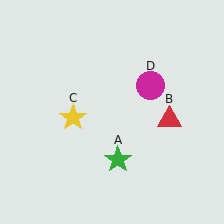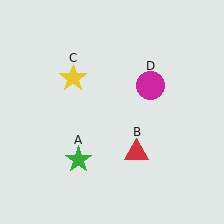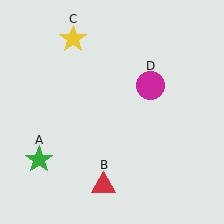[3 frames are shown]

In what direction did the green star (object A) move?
The green star (object A) moved left.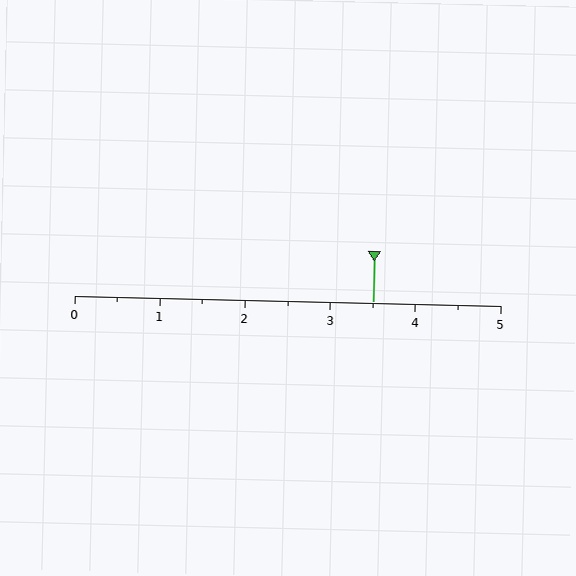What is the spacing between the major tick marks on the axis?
The major ticks are spaced 1 apart.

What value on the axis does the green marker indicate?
The marker indicates approximately 3.5.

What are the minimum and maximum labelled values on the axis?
The axis runs from 0 to 5.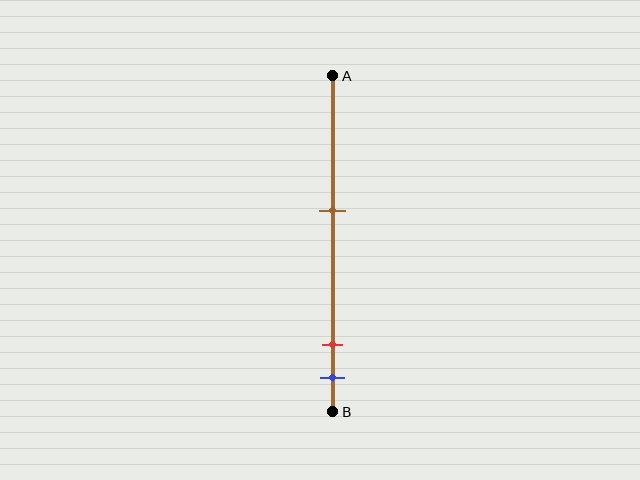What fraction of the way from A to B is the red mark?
The red mark is approximately 80% (0.8) of the way from A to B.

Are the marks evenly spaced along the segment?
No, the marks are not evenly spaced.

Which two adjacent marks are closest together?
The red and blue marks are the closest adjacent pair.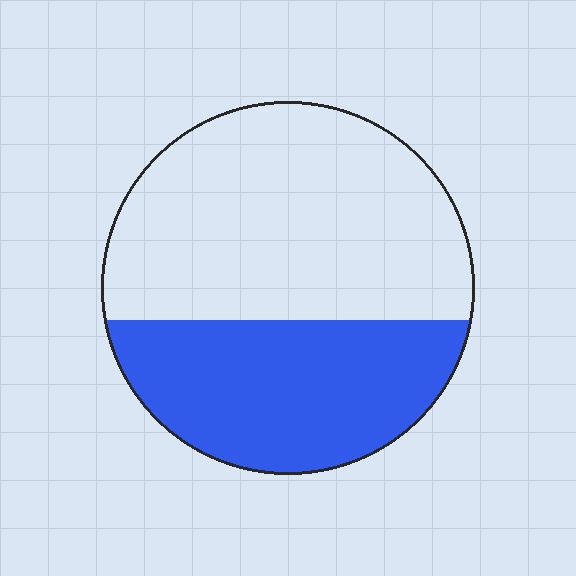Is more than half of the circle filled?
No.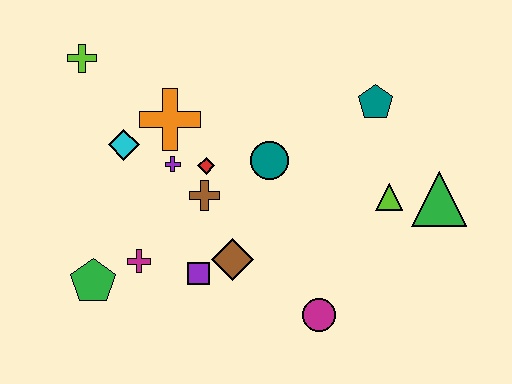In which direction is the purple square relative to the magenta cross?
The purple square is to the right of the magenta cross.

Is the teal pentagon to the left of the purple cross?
No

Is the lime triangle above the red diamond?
No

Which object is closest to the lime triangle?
The green triangle is closest to the lime triangle.